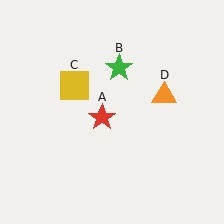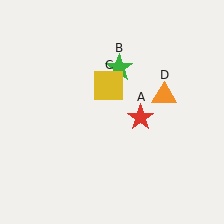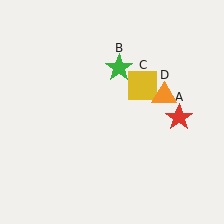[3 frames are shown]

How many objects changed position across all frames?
2 objects changed position: red star (object A), yellow square (object C).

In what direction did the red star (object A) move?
The red star (object A) moved right.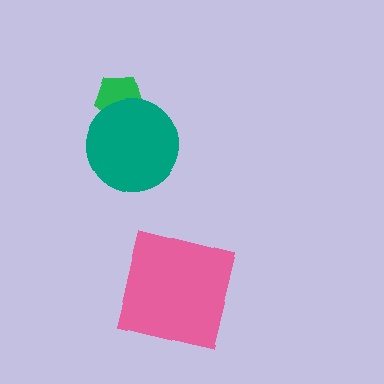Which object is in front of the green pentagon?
The teal circle is in front of the green pentagon.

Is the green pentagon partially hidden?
Yes, it is partially covered by another shape.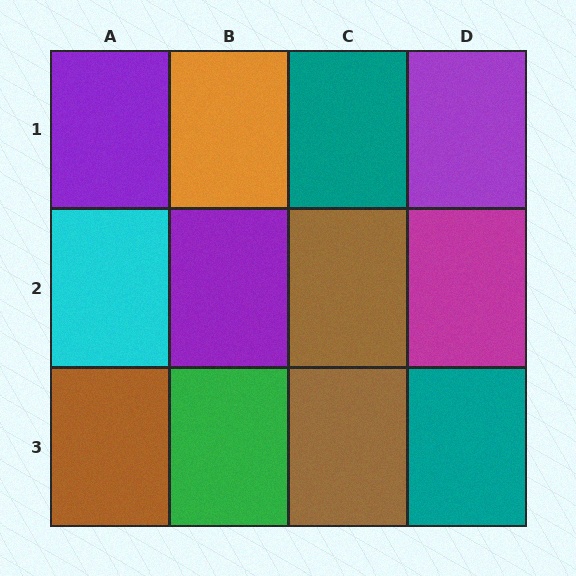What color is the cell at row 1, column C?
Teal.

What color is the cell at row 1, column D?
Purple.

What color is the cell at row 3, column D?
Teal.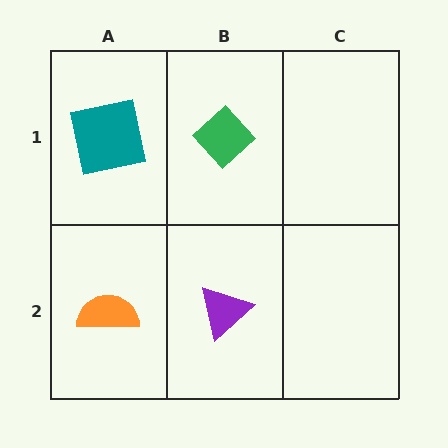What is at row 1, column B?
A green diamond.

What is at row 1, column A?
A teal square.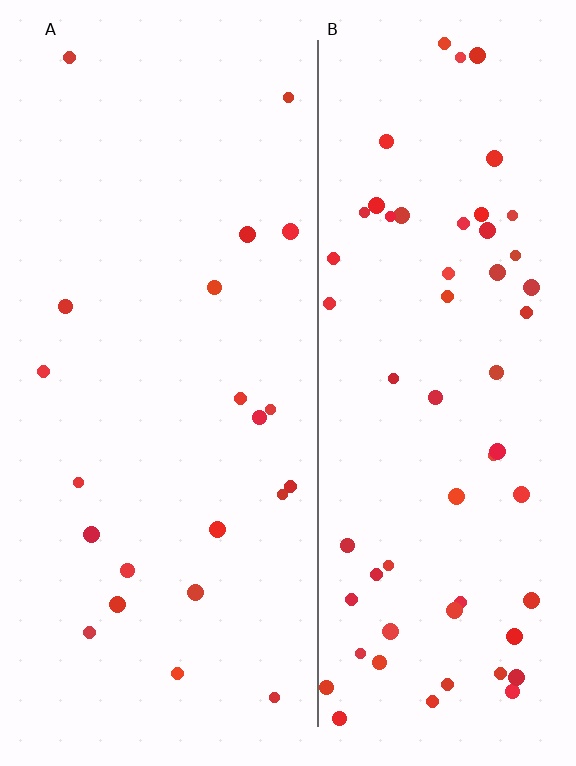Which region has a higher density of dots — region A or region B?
B (the right).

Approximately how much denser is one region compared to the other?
Approximately 2.8× — region B over region A.